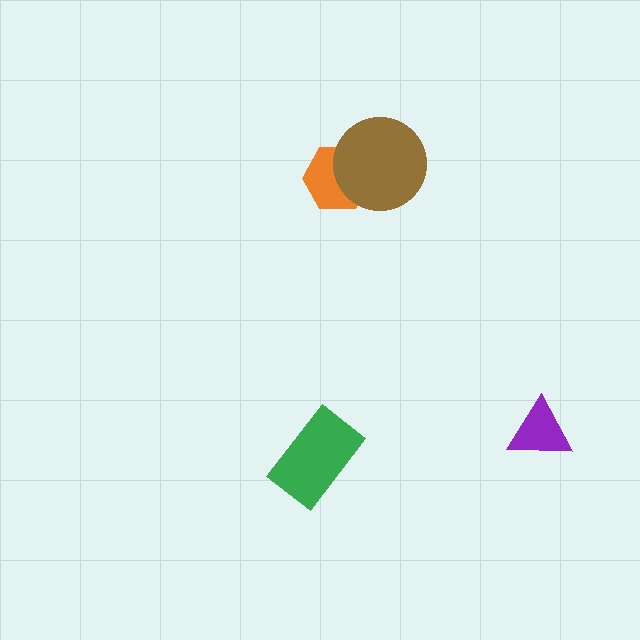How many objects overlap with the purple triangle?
0 objects overlap with the purple triangle.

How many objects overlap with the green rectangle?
0 objects overlap with the green rectangle.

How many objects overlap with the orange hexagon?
1 object overlaps with the orange hexagon.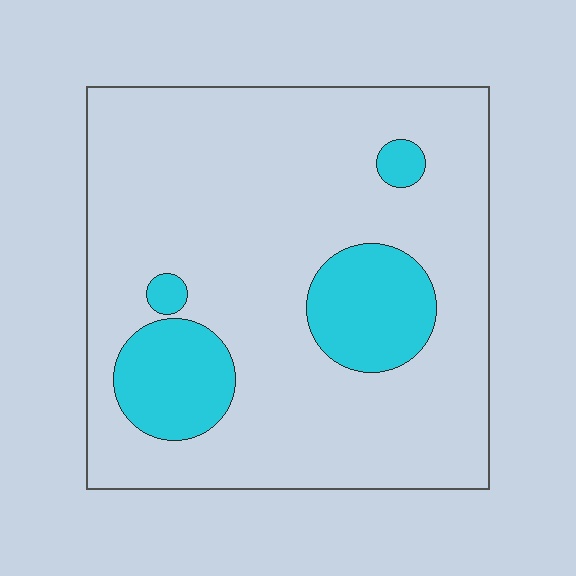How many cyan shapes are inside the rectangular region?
4.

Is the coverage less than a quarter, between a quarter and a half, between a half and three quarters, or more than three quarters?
Less than a quarter.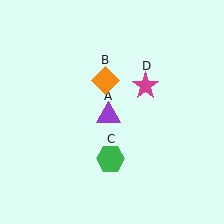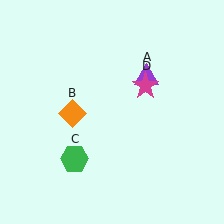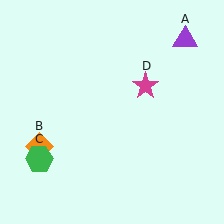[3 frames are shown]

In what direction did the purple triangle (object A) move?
The purple triangle (object A) moved up and to the right.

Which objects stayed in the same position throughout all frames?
Magenta star (object D) remained stationary.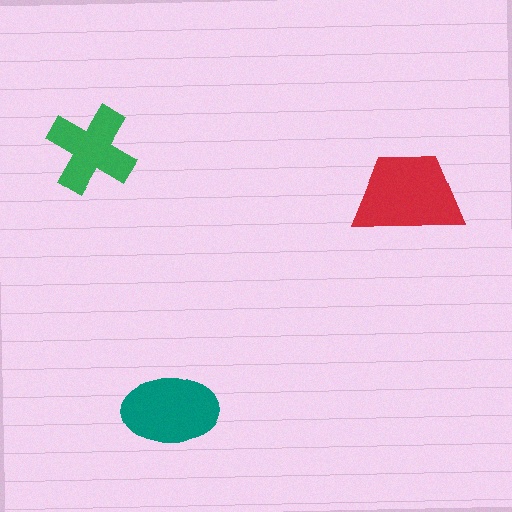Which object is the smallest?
The green cross.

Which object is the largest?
The red trapezoid.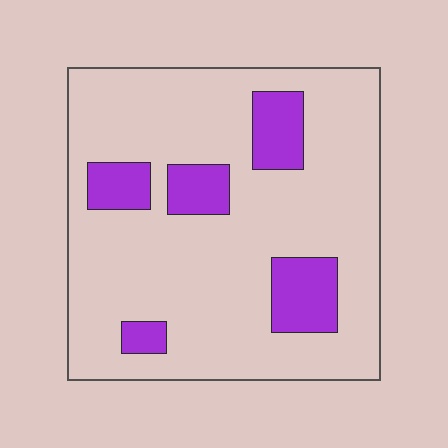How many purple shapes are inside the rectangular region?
5.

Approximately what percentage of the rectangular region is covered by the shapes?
Approximately 15%.